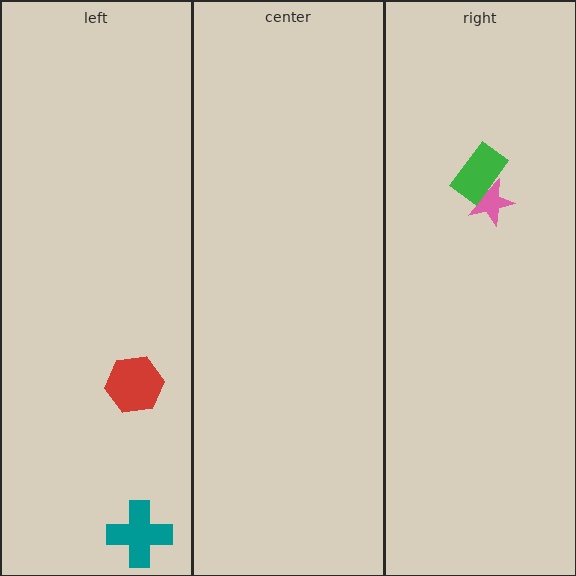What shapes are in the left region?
The red hexagon, the teal cross.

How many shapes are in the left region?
2.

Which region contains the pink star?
The right region.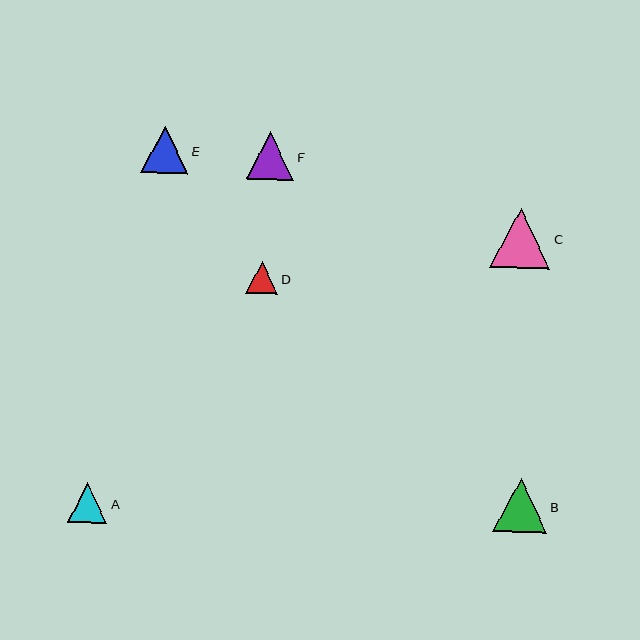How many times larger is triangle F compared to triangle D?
Triangle F is approximately 1.5 times the size of triangle D.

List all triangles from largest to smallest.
From largest to smallest: C, B, E, F, A, D.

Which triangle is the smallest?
Triangle D is the smallest with a size of approximately 32 pixels.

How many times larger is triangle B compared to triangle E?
Triangle B is approximately 1.1 times the size of triangle E.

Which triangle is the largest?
Triangle C is the largest with a size of approximately 60 pixels.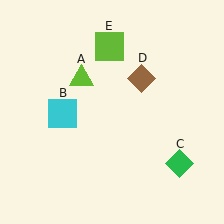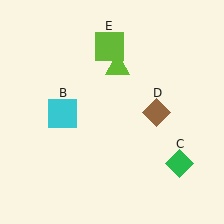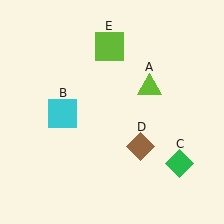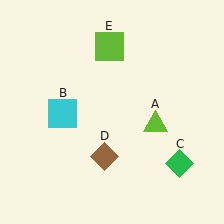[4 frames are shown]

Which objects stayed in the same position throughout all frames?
Cyan square (object B) and green diamond (object C) and lime square (object E) remained stationary.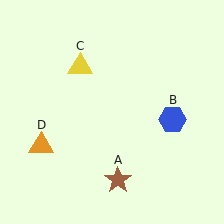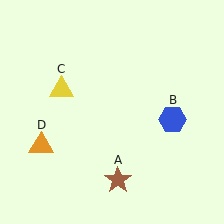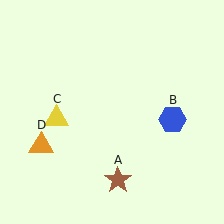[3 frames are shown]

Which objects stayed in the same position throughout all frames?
Brown star (object A) and blue hexagon (object B) and orange triangle (object D) remained stationary.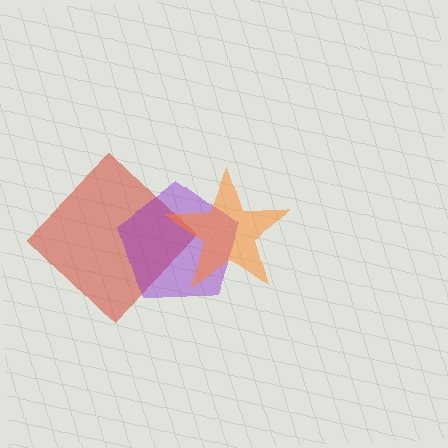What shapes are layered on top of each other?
The layered shapes are: a red diamond, a purple pentagon, an orange star.